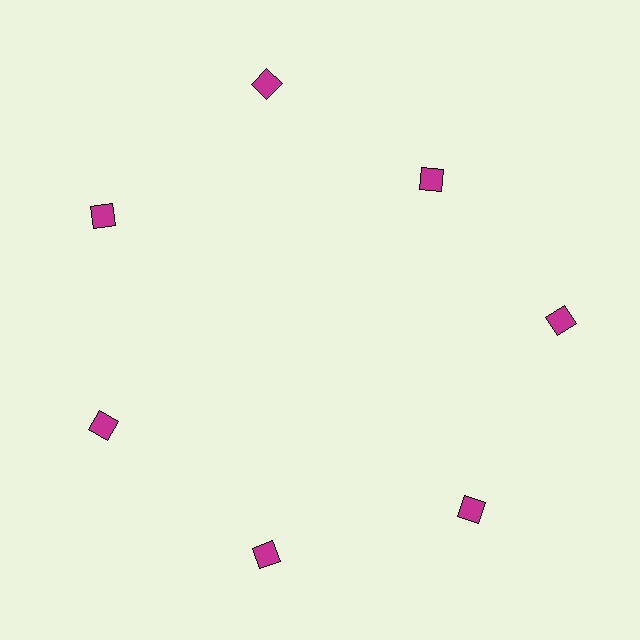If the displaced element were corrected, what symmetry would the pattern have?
It would have 7-fold rotational symmetry — the pattern would map onto itself every 51 degrees.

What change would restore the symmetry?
The symmetry would be restored by moving it outward, back onto the ring so that all 7 diamonds sit at equal angles and equal distance from the center.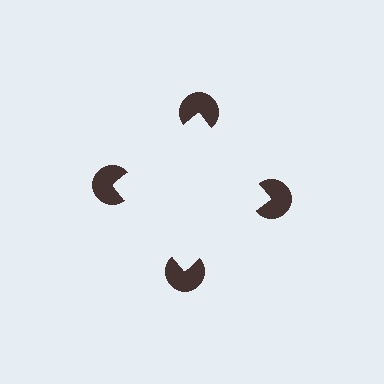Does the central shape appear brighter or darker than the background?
It typically appears slightly brighter than the background, even though no actual brightness change is drawn.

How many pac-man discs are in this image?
There are 4 — one at each vertex of the illusory square.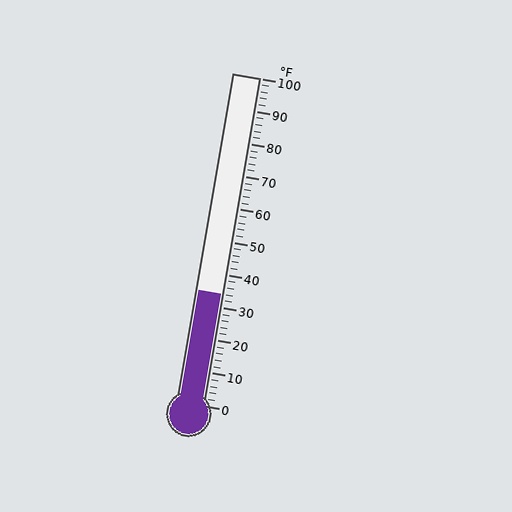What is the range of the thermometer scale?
The thermometer scale ranges from 0°F to 100°F.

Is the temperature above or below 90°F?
The temperature is below 90°F.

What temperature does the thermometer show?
The thermometer shows approximately 34°F.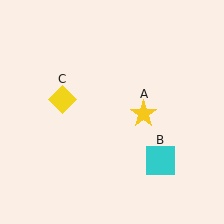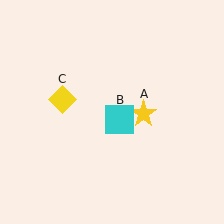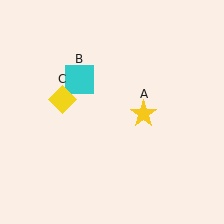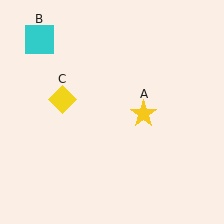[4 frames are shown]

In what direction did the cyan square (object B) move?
The cyan square (object B) moved up and to the left.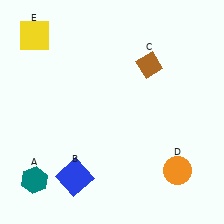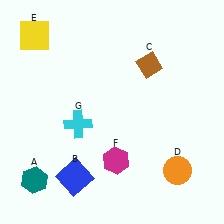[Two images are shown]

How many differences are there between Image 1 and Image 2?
There are 2 differences between the two images.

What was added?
A magenta hexagon (F), a cyan cross (G) were added in Image 2.